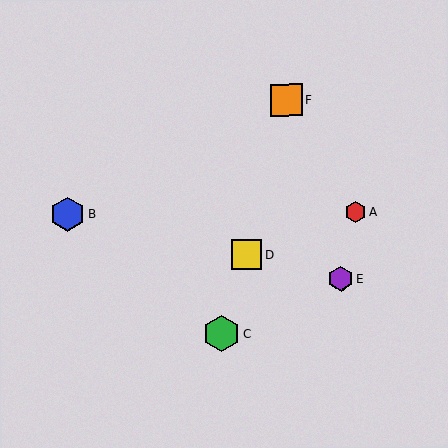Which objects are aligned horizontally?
Objects A, B are aligned horizontally.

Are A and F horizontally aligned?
No, A is at y≈212 and F is at y≈100.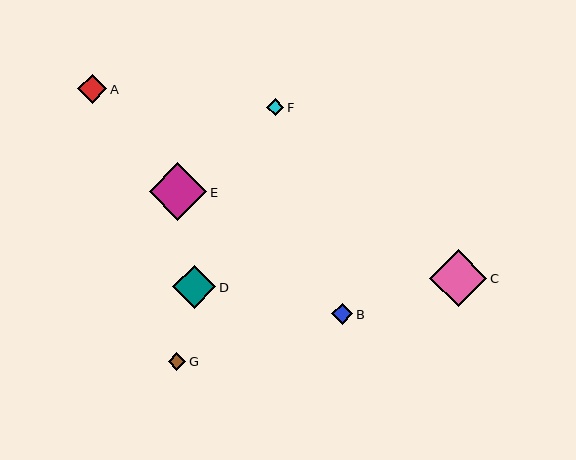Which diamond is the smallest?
Diamond F is the smallest with a size of approximately 17 pixels.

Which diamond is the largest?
Diamond E is the largest with a size of approximately 57 pixels.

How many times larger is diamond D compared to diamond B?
Diamond D is approximately 2.1 times the size of diamond B.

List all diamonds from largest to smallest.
From largest to smallest: E, C, D, A, B, G, F.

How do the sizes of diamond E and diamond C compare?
Diamond E and diamond C are approximately the same size.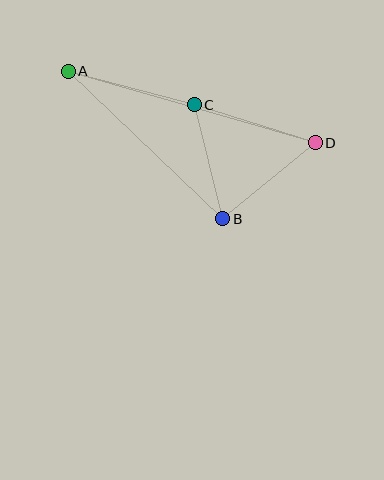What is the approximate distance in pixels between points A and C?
The distance between A and C is approximately 130 pixels.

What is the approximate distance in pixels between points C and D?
The distance between C and D is approximately 127 pixels.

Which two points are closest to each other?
Points B and C are closest to each other.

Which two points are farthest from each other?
Points A and D are farthest from each other.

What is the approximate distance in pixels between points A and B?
The distance between A and B is approximately 213 pixels.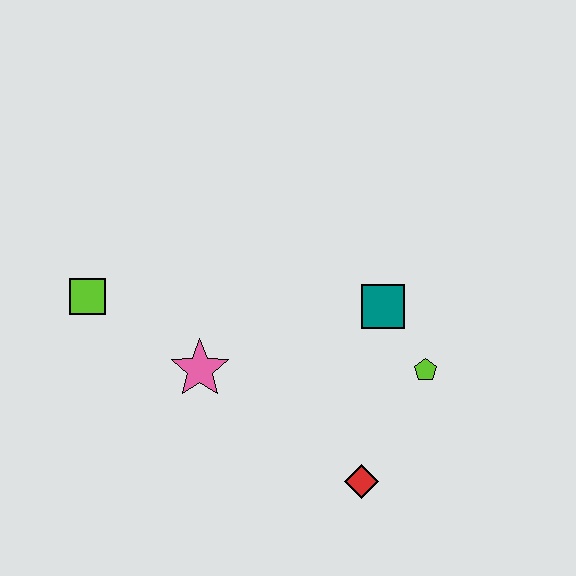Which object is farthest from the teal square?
The lime square is farthest from the teal square.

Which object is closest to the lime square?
The pink star is closest to the lime square.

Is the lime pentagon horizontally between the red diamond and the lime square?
No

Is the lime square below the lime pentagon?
No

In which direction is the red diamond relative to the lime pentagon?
The red diamond is below the lime pentagon.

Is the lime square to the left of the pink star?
Yes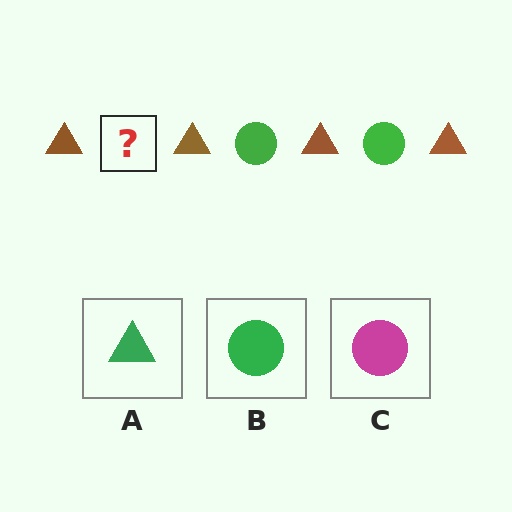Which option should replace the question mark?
Option B.